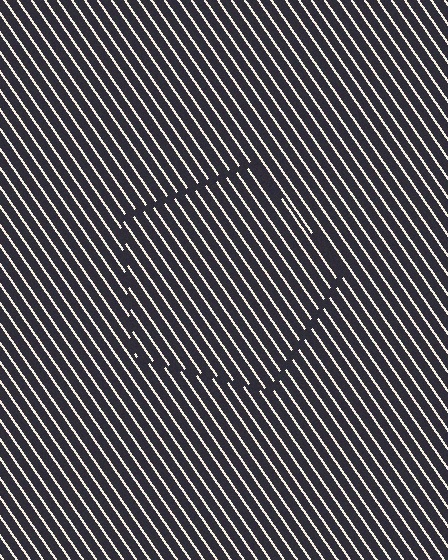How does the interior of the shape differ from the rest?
The interior of the shape contains the same grating, shifted by half a period — the contour is defined by the phase discontinuity where line-ends from the inner and outer gratings abut.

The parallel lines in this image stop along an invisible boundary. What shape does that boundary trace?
An illusory pentagon. The interior of the shape contains the same grating, shifted by half a period — the contour is defined by the phase discontinuity where line-ends from the inner and outer gratings abut.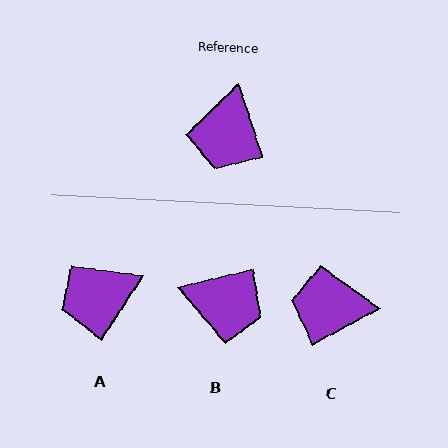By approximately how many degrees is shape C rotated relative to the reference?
Approximately 79 degrees clockwise.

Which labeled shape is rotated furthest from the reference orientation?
B, about 86 degrees away.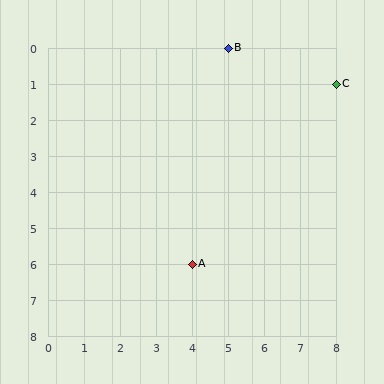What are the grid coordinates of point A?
Point A is at grid coordinates (4, 6).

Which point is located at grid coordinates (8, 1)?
Point C is at (8, 1).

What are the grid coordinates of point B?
Point B is at grid coordinates (5, 0).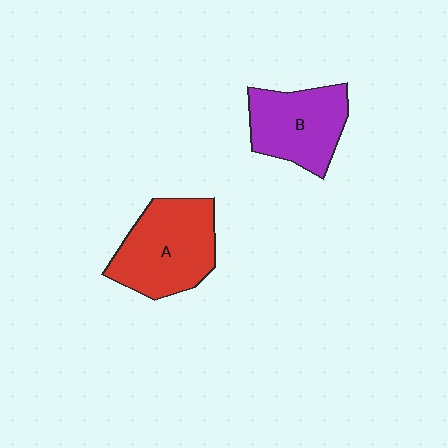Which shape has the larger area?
Shape A (red).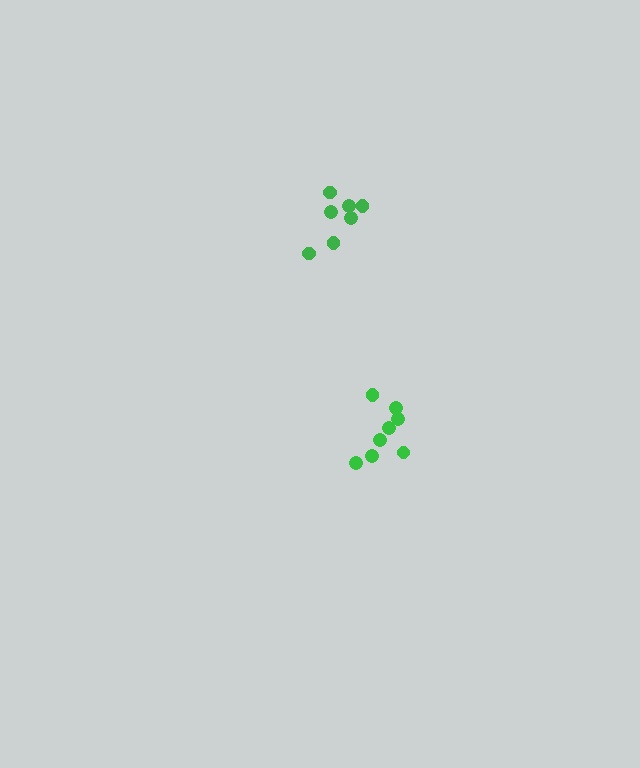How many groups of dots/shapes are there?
There are 2 groups.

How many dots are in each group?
Group 1: 8 dots, Group 2: 7 dots (15 total).